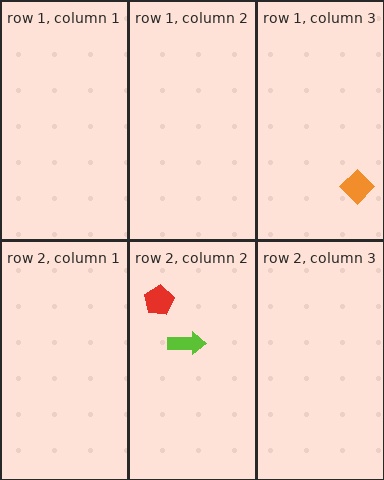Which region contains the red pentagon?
The row 2, column 2 region.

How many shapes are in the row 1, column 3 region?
1.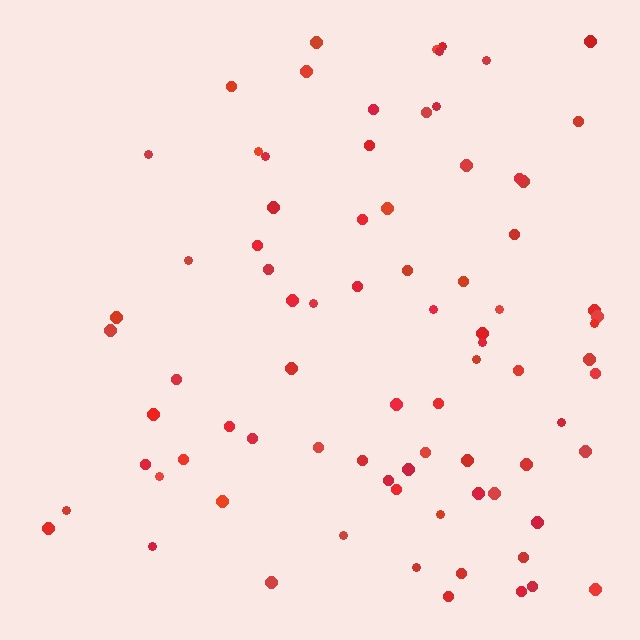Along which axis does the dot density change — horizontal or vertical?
Horizontal.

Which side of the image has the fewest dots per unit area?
The left.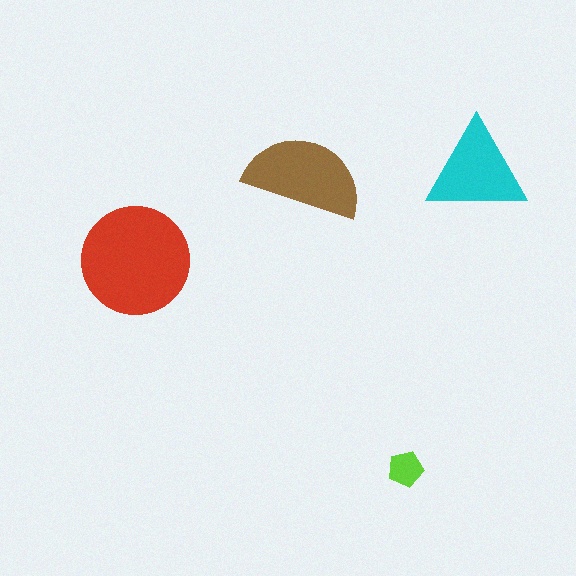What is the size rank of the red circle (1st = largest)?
1st.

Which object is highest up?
The cyan triangle is topmost.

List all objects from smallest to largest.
The lime pentagon, the cyan triangle, the brown semicircle, the red circle.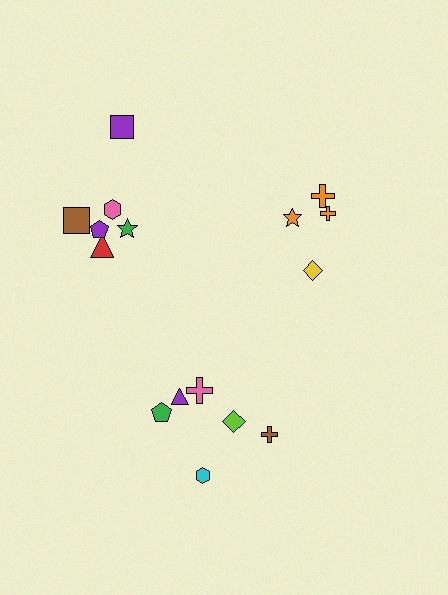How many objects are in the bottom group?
There are 6 objects.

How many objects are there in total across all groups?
There are 16 objects.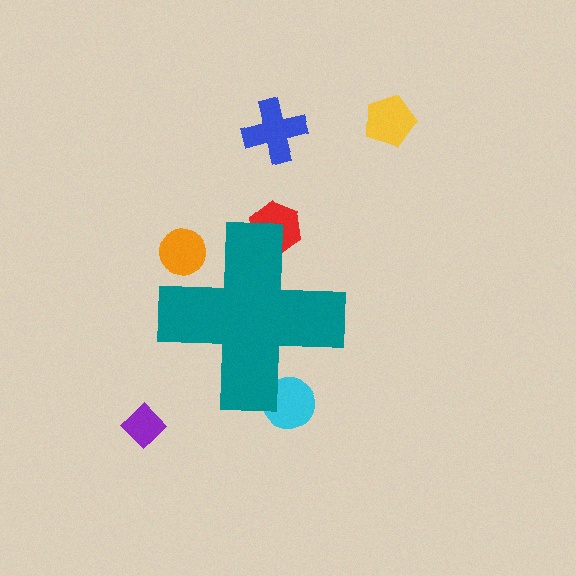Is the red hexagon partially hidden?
Yes, the red hexagon is partially hidden behind the teal cross.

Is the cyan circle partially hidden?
Yes, the cyan circle is partially hidden behind the teal cross.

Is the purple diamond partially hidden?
No, the purple diamond is fully visible.